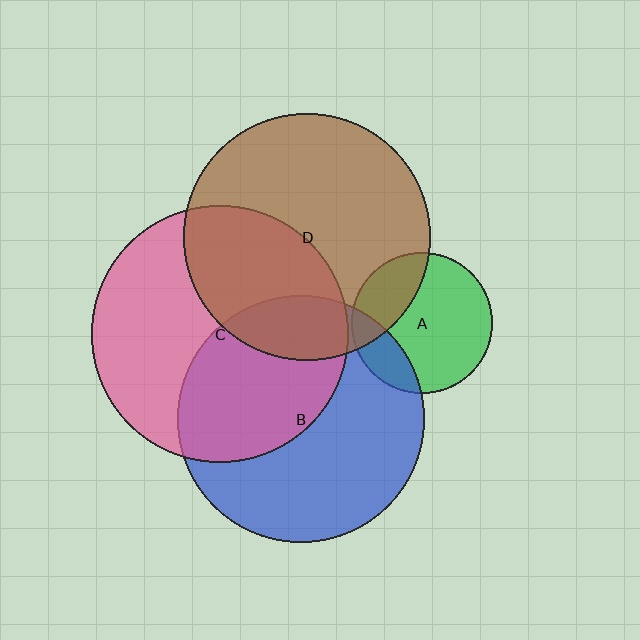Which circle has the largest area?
Circle C (pink).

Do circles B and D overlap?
Yes.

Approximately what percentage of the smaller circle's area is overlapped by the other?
Approximately 15%.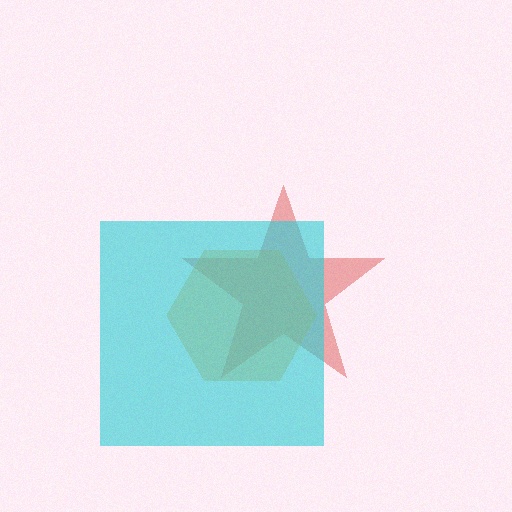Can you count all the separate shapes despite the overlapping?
Yes, there are 3 separate shapes.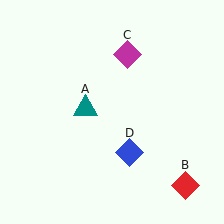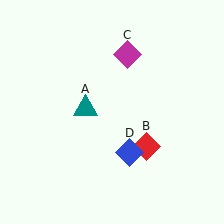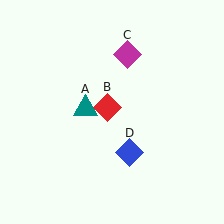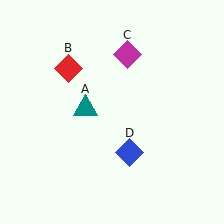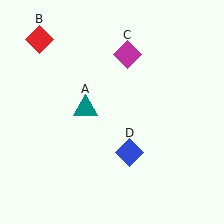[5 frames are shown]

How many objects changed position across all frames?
1 object changed position: red diamond (object B).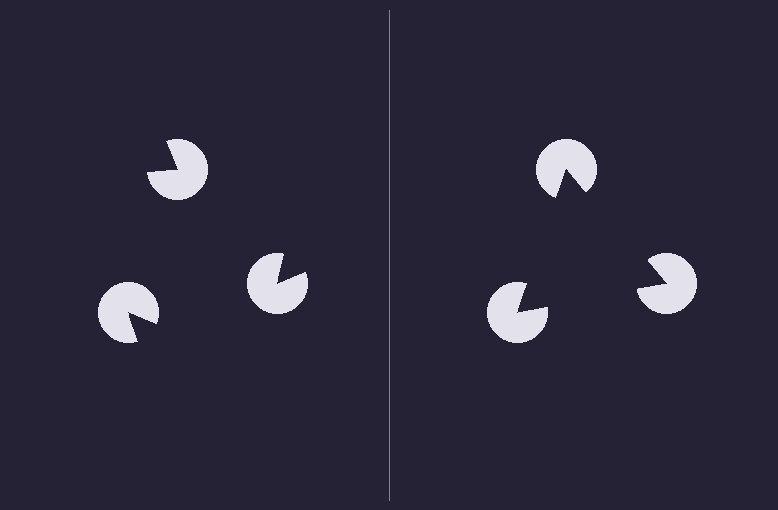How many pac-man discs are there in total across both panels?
6 — 3 on each side.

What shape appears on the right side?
An illusory triangle.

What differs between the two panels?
The pac-man discs are positioned identically on both sides; only the wedge orientations differ. On the right they align to a triangle; on the left they are misaligned.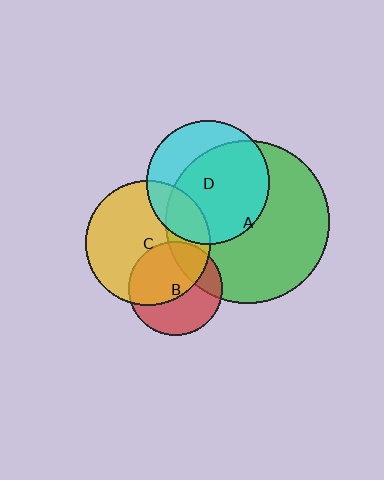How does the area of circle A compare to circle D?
Approximately 1.8 times.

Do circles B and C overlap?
Yes.